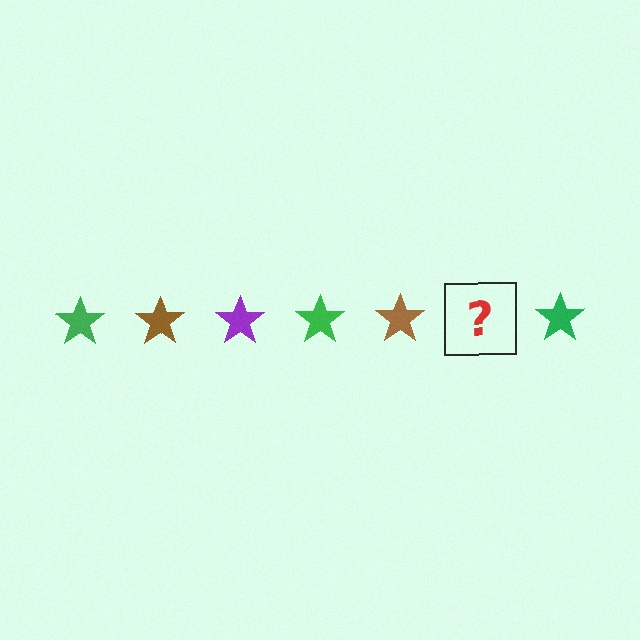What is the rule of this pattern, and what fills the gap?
The rule is that the pattern cycles through green, brown, purple stars. The gap should be filled with a purple star.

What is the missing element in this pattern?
The missing element is a purple star.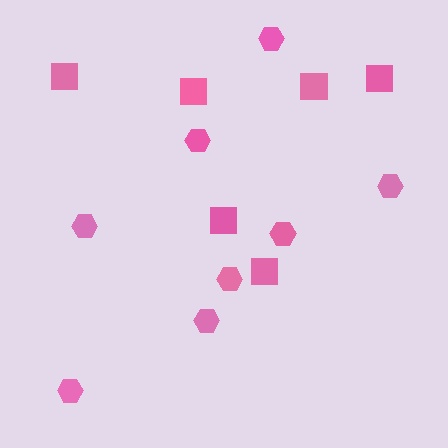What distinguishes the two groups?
There are 2 groups: one group of hexagons (8) and one group of squares (6).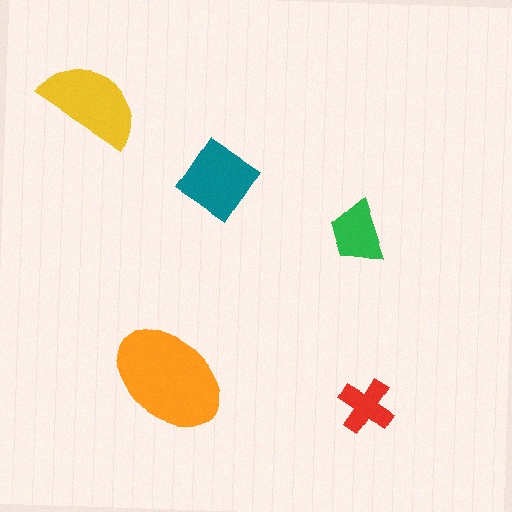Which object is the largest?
The orange ellipse.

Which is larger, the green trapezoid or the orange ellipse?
The orange ellipse.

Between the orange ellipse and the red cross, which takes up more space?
The orange ellipse.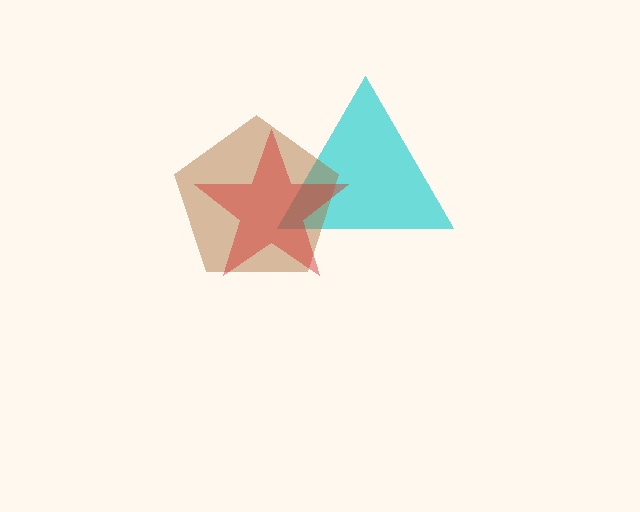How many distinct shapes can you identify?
There are 3 distinct shapes: a cyan triangle, a brown pentagon, a red star.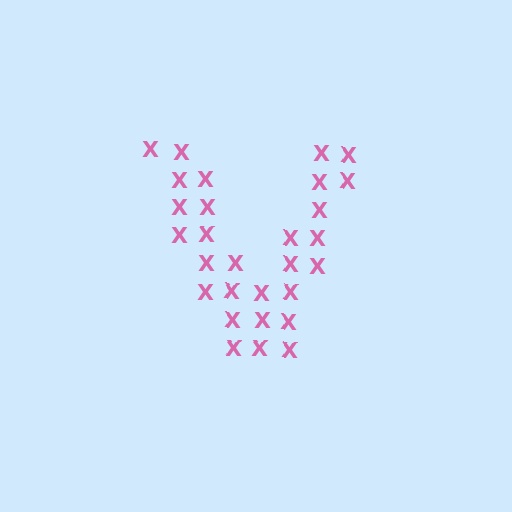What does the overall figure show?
The overall figure shows the letter V.